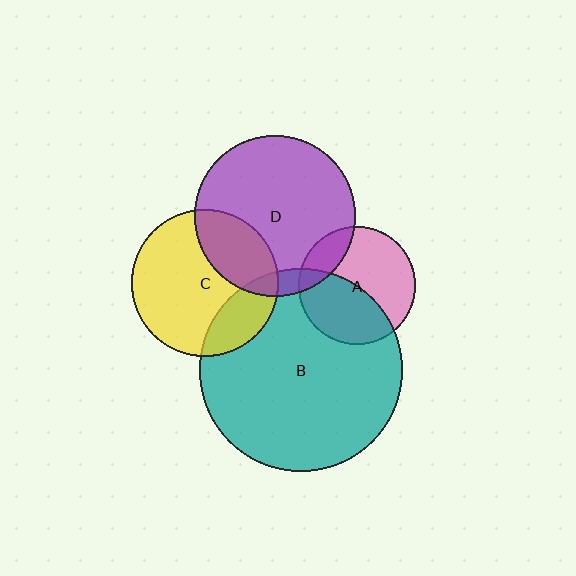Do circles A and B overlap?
Yes.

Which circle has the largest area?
Circle B (teal).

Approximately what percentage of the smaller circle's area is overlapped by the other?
Approximately 45%.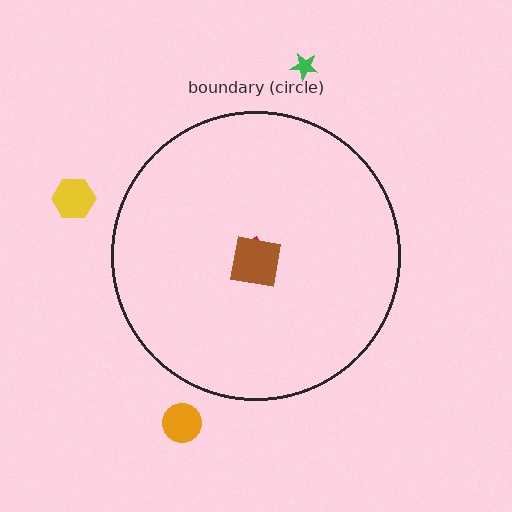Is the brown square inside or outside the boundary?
Inside.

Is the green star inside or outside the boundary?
Outside.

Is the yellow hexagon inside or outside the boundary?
Outside.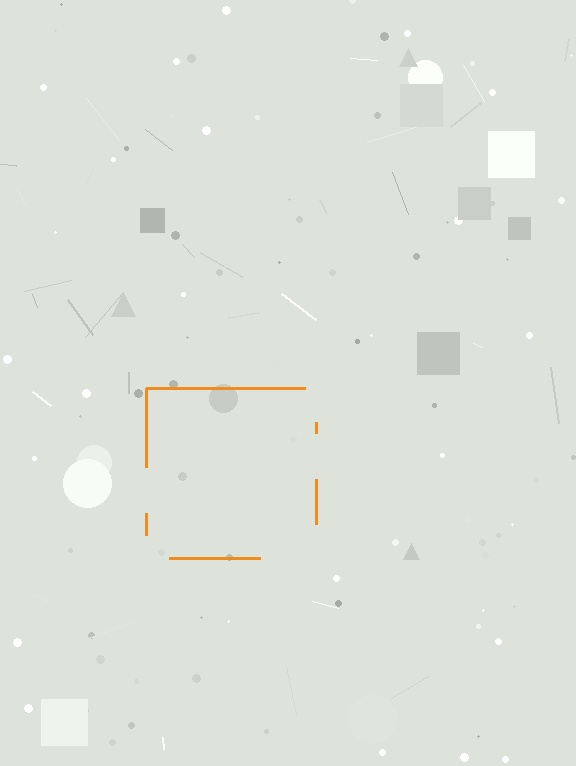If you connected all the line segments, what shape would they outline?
They would outline a square.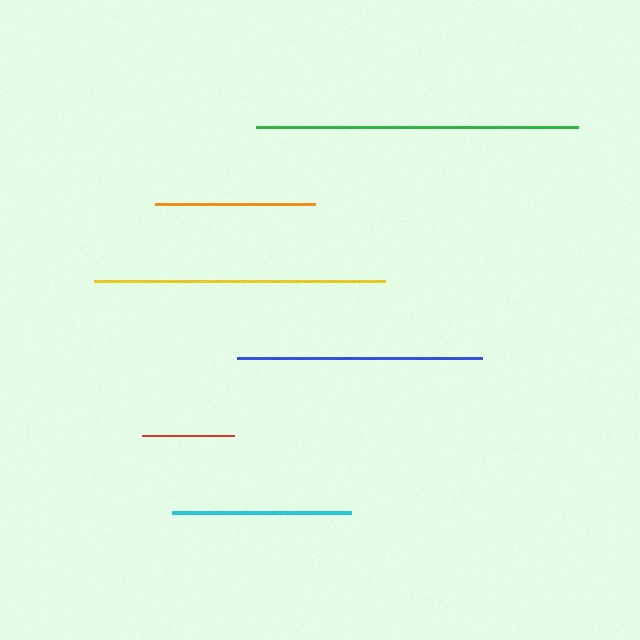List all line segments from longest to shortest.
From longest to shortest: green, yellow, blue, cyan, orange, red.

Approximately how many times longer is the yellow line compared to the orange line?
The yellow line is approximately 1.8 times the length of the orange line.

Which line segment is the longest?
The green line is the longest at approximately 322 pixels.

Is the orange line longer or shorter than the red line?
The orange line is longer than the red line.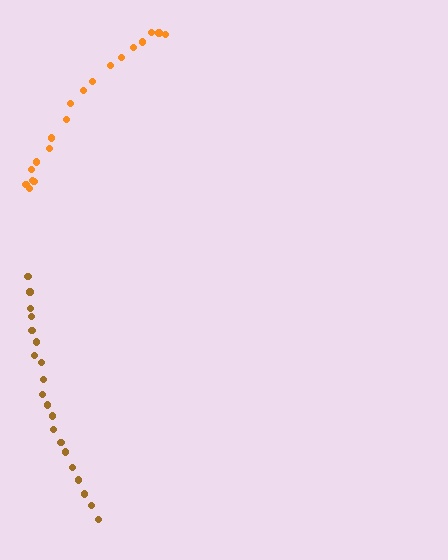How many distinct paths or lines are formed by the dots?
There are 2 distinct paths.